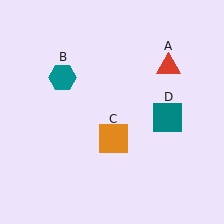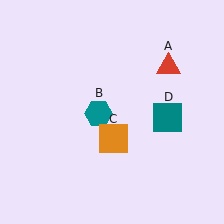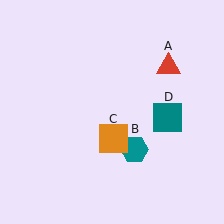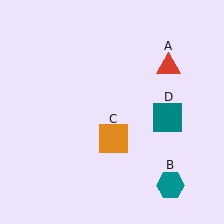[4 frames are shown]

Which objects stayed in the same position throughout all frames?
Red triangle (object A) and orange square (object C) and teal square (object D) remained stationary.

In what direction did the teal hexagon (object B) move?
The teal hexagon (object B) moved down and to the right.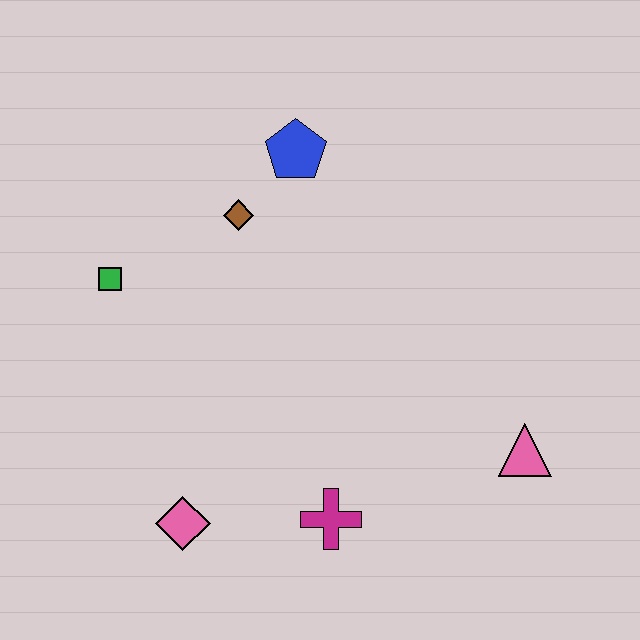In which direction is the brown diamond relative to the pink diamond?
The brown diamond is above the pink diamond.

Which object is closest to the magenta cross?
The pink diamond is closest to the magenta cross.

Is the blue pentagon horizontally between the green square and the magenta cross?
Yes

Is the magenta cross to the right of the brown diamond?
Yes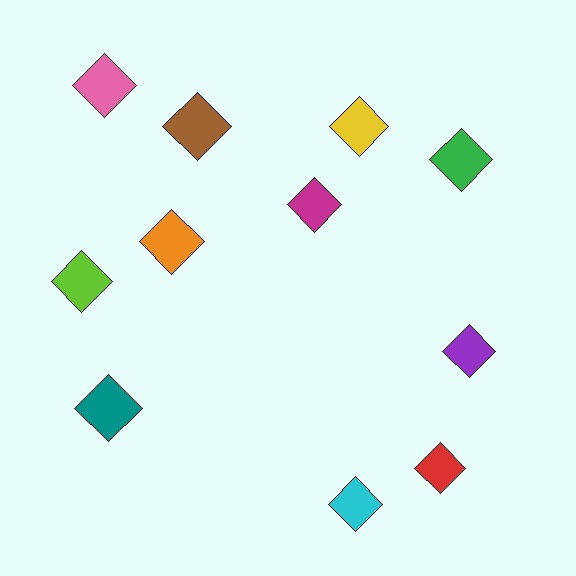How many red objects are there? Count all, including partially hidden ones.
There is 1 red object.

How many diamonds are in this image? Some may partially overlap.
There are 11 diamonds.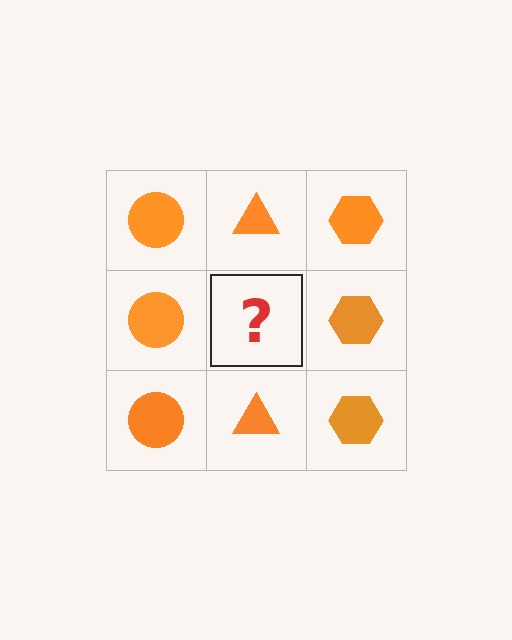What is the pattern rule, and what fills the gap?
The rule is that each column has a consistent shape. The gap should be filled with an orange triangle.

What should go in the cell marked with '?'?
The missing cell should contain an orange triangle.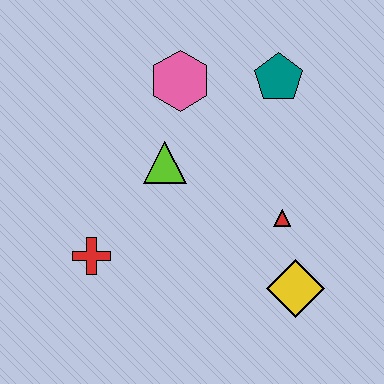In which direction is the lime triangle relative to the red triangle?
The lime triangle is to the left of the red triangle.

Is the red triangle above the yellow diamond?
Yes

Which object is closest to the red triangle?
The yellow diamond is closest to the red triangle.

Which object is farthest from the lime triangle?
The yellow diamond is farthest from the lime triangle.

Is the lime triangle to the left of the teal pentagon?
Yes